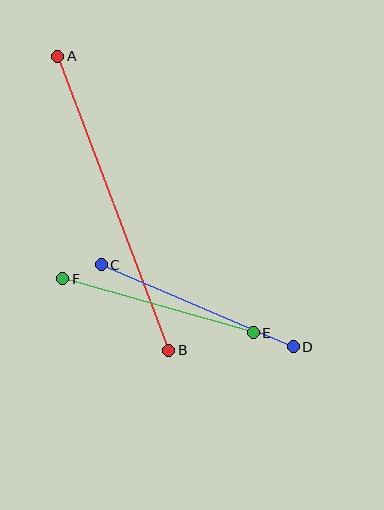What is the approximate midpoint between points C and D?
The midpoint is at approximately (197, 306) pixels.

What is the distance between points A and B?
The distance is approximately 314 pixels.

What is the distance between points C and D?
The distance is approximately 209 pixels.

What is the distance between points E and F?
The distance is approximately 198 pixels.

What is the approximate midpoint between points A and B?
The midpoint is at approximately (113, 203) pixels.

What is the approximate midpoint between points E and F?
The midpoint is at approximately (158, 306) pixels.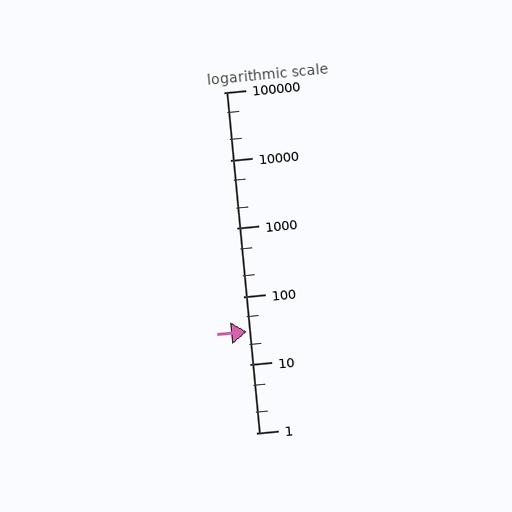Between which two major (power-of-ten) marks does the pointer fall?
The pointer is between 10 and 100.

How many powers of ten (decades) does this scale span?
The scale spans 5 decades, from 1 to 100000.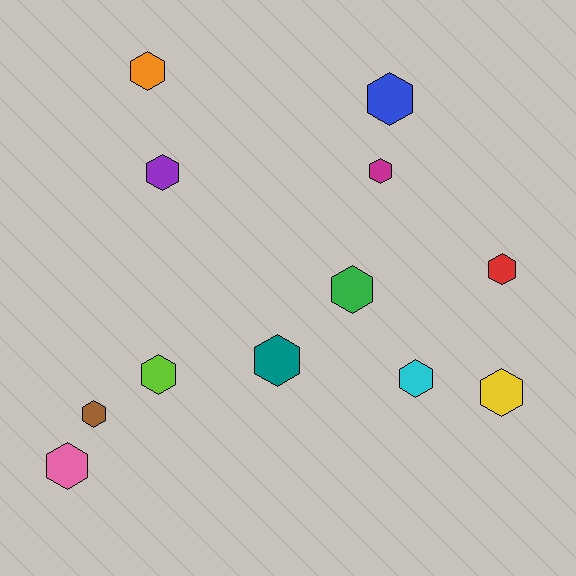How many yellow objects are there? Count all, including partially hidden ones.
There is 1 yellow object.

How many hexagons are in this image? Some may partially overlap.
There are 12 hexagons.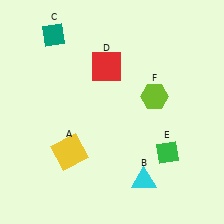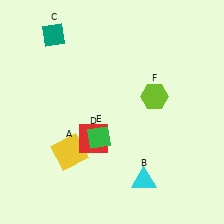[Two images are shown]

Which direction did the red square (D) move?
The red square (D) moved down.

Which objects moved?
The objects that moved are: the red square (D), the green diamond (E).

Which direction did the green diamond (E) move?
The green diamond (E) moved left.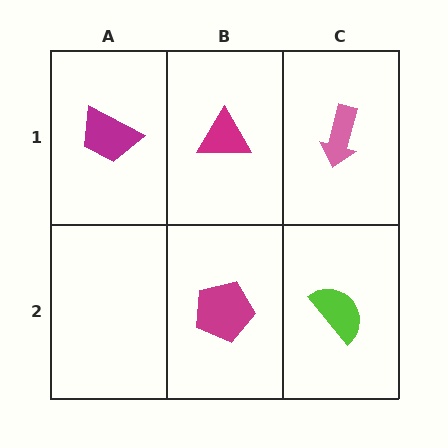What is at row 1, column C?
A pink arrow.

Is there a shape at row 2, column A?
No, that cell is empty.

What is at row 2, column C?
A lime semicircle.